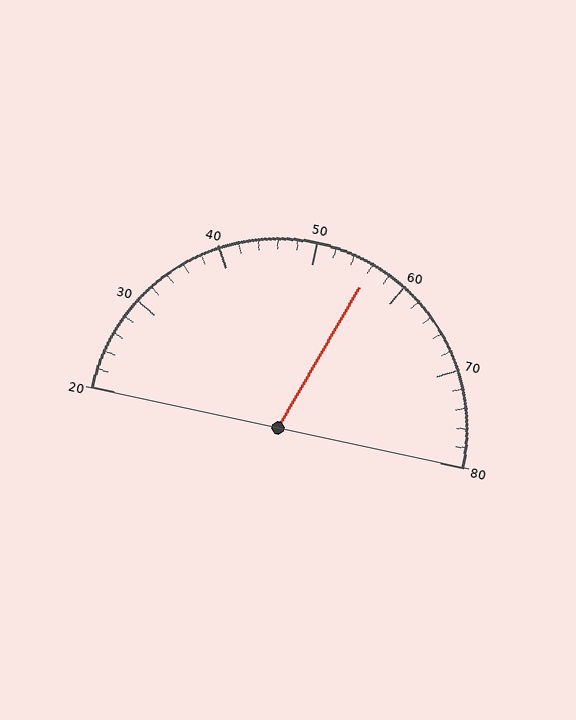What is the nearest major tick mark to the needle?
The nearest major tick mark is 60.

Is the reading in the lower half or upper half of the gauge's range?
The reading is in the upper half of the range (20 to 80).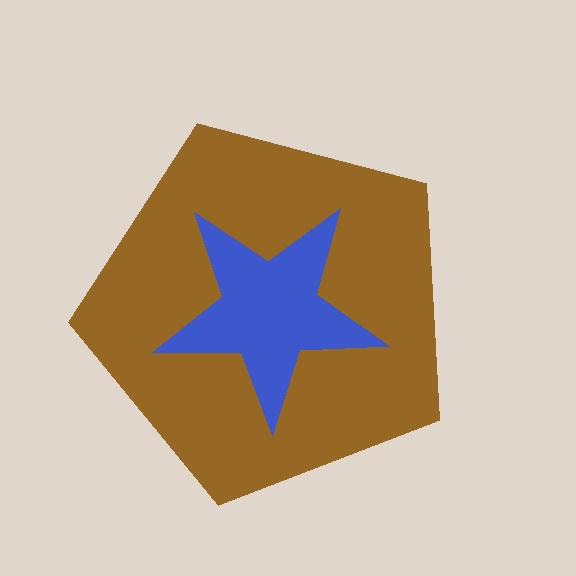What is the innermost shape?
The blue star.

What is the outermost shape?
The brown pentagon.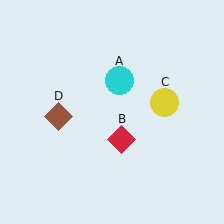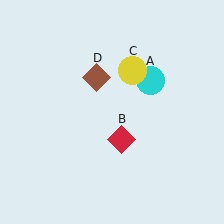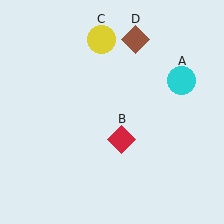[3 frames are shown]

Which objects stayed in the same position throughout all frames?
Red diamond (object B) remained stationary.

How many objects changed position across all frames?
3 objects changed position: cyan circle (object A), yellow circle (object C), brown diamond (object D).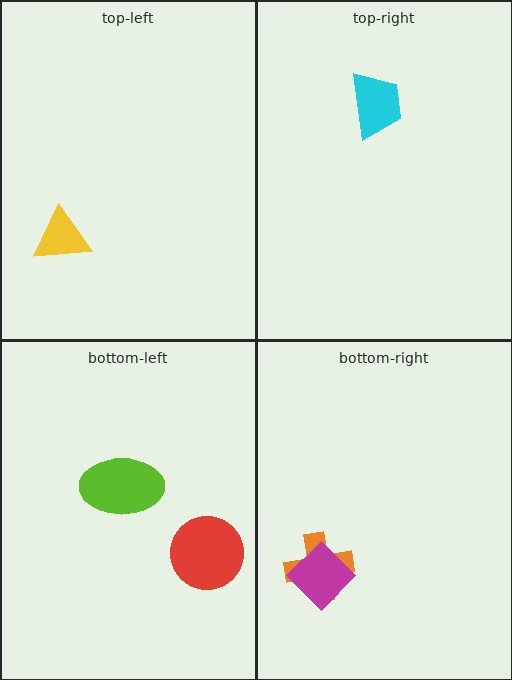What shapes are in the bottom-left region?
The lime ellipse, the red circle.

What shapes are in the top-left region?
The yellow triangle.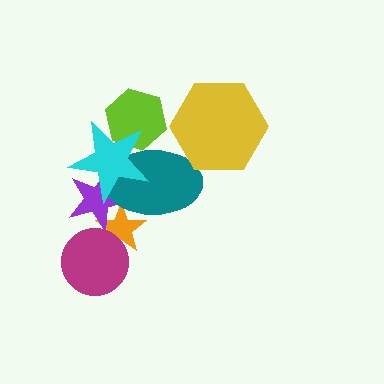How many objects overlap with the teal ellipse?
5 objects overlap with the teal ellipse.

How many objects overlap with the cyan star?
3 objects overlap with the cyan star.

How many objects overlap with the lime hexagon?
2 objects overlap with the lime hexagon.